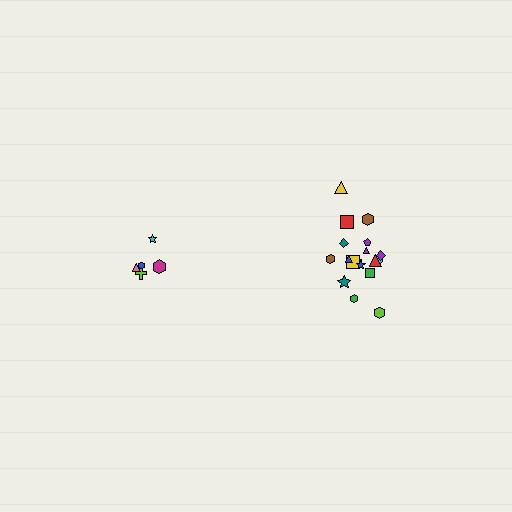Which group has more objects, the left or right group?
The right group.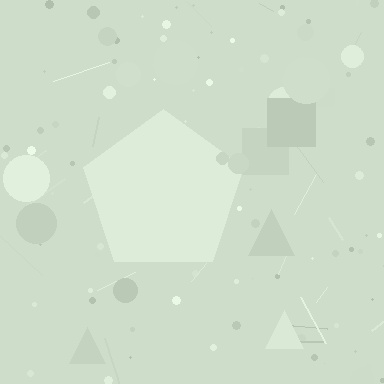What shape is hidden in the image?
A pentagon is hidden in the image.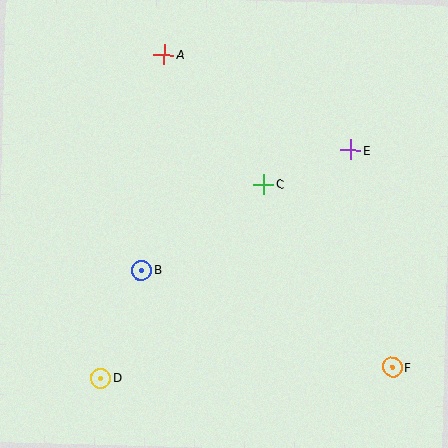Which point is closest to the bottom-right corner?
Point F is closest to the bottom-right corner.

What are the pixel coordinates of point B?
Point B is at (141, 270).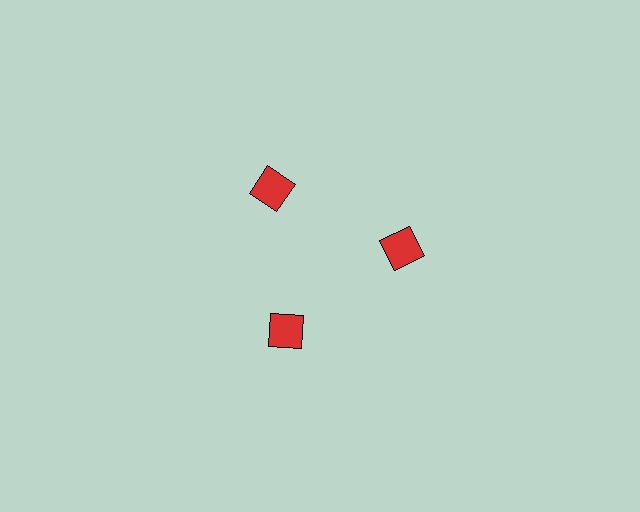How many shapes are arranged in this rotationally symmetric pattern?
There are 3 shapes, arranged in 3 groups of 1.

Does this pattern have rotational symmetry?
Yes, this pattern has 3-fold rotational symmetry. It looks the same after rotating 120 degrees around the center.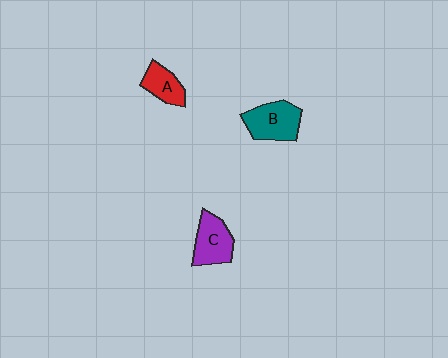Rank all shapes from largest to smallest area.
From largest to smallest: B (teal), C (purple), A (red).